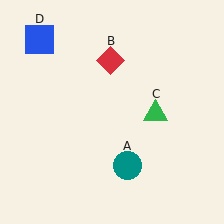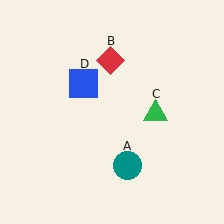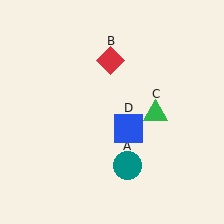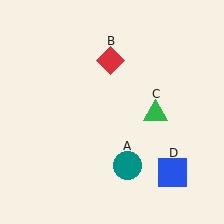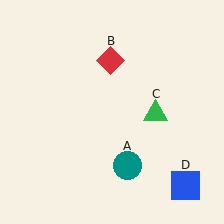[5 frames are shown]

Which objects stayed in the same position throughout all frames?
Teal circle (object A) and red diamond (object B) and green triangle (object C) remained stationary.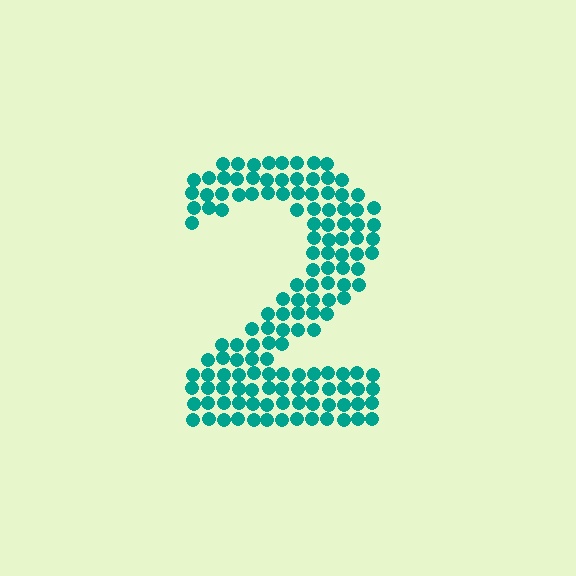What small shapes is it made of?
It is made of small circles.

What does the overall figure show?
The overall figure shows the digit 2.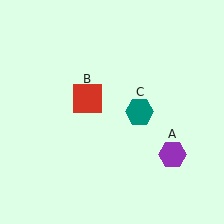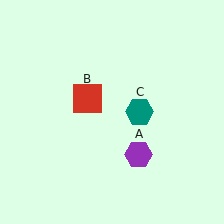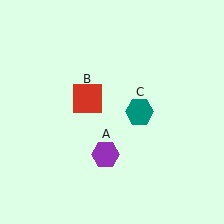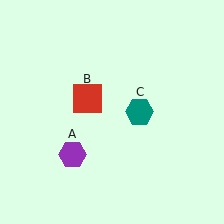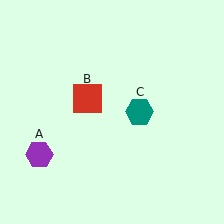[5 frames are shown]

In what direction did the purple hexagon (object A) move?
The purple hexagon (object A) moved left.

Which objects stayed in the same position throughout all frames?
Red square (object B) and teal hexagon (object C) remained stationary.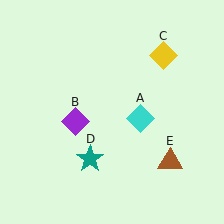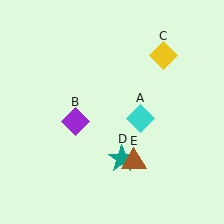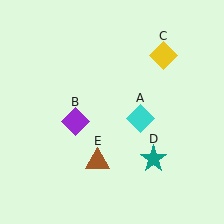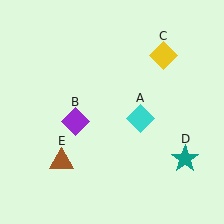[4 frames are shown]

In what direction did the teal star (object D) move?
The teal star (object D) moved right.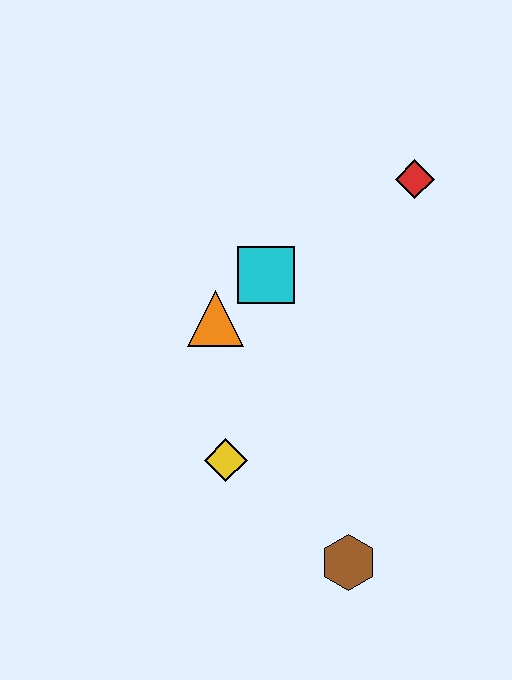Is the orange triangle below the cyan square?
Yes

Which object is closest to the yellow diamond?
The orange triangle is closest to the yellow diamond.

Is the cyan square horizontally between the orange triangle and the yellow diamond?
No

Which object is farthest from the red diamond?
The brown hexagon is farthest from the red diamond.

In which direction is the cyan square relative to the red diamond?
The cyan square is to the left of the red diamond.